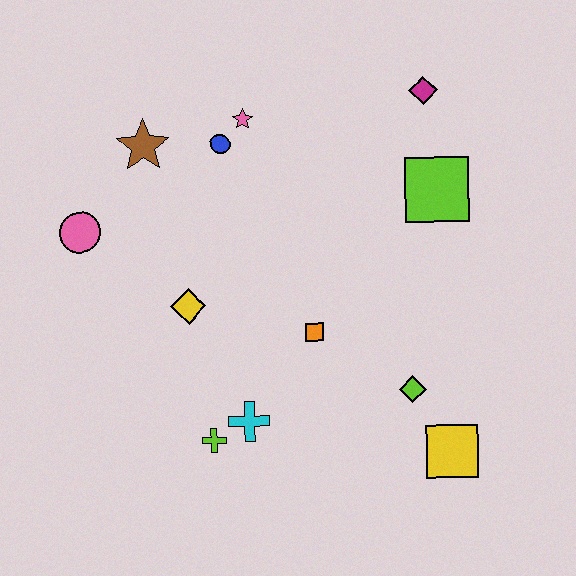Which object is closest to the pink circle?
The brown star is closest to the pink circle.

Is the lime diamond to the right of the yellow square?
No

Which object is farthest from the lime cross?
The magenta diamond is farthest from the lime cross.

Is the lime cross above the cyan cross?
No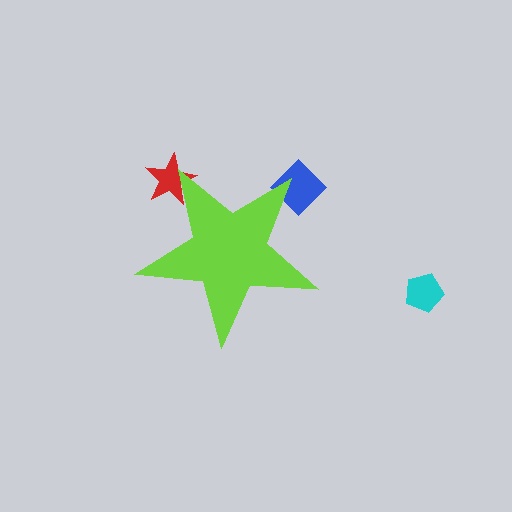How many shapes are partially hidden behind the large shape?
2 shapes are partially hidden.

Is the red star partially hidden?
Yes, the red star is partially hidden behind the lime star.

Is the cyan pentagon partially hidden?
No, the cyan pentagon is fully visible.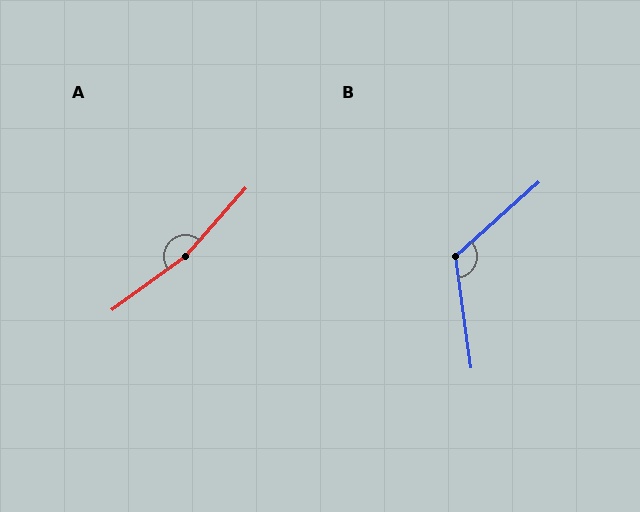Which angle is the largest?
A, at approximately 167 degrees.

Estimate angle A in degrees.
Approximately 167 degrees.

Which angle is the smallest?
B, at approximately 124 degrees.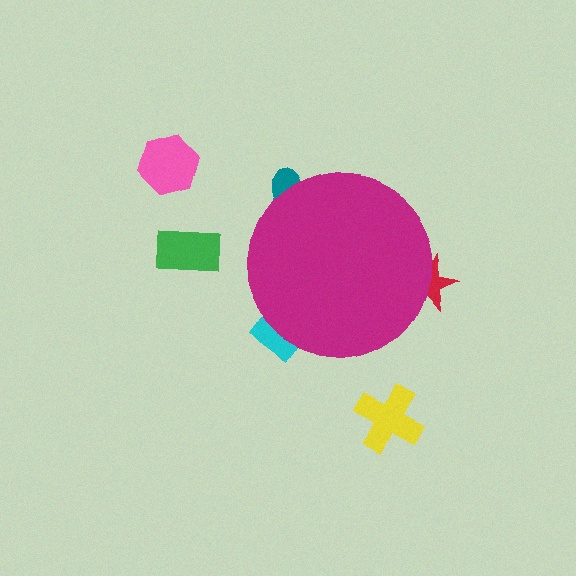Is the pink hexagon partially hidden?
No, the pink hexagon is fully visible.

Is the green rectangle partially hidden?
No, the green rectangle is fully visible.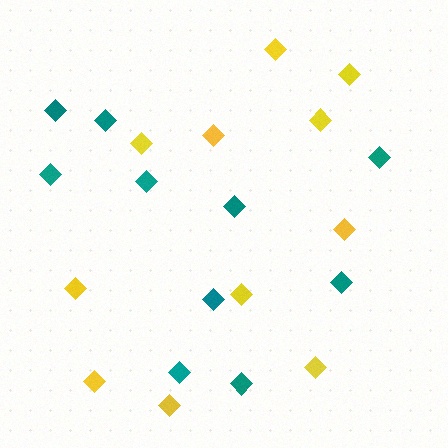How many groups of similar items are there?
There are 2 groups: one group of teal diamonds (10) and one group of yellow diamonds (11).